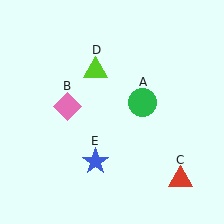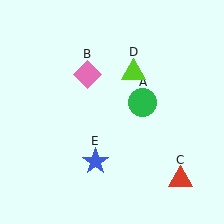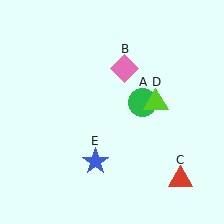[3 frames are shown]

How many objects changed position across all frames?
2 objects changed position: pink diamond (object B), lime triangle (object D).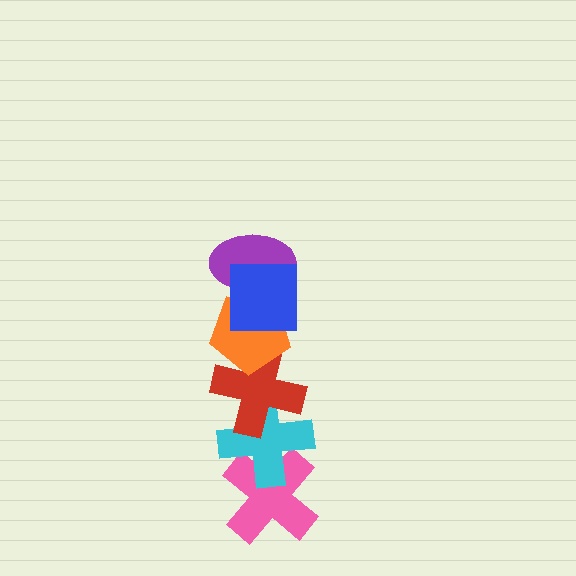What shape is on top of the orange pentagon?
The purple ellipse is on top of the orange pentagon.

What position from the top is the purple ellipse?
The purple ellipse is 2nd from the top.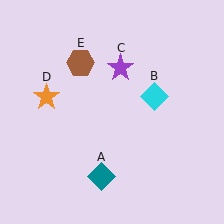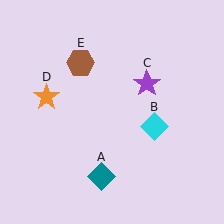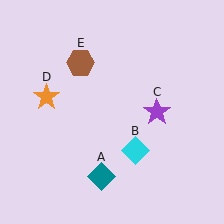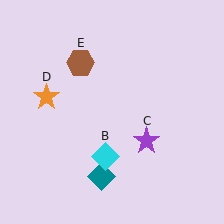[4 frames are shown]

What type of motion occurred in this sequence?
The cyan diamond (object B), purple star (object C) rotated clockwise around the center of the scene.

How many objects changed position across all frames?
2 objects changed position: cyan diamond (object B), purple star (object C).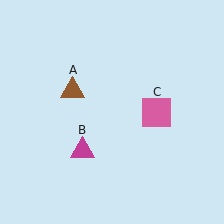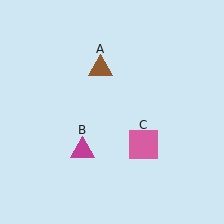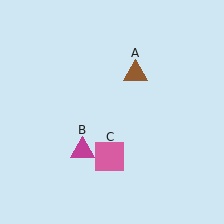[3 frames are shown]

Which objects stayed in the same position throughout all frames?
Magenta triangle (object B) remained stationary.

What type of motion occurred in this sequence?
The brown triangle (object A), pink square (object C) rotated clockwise around the center of the scene.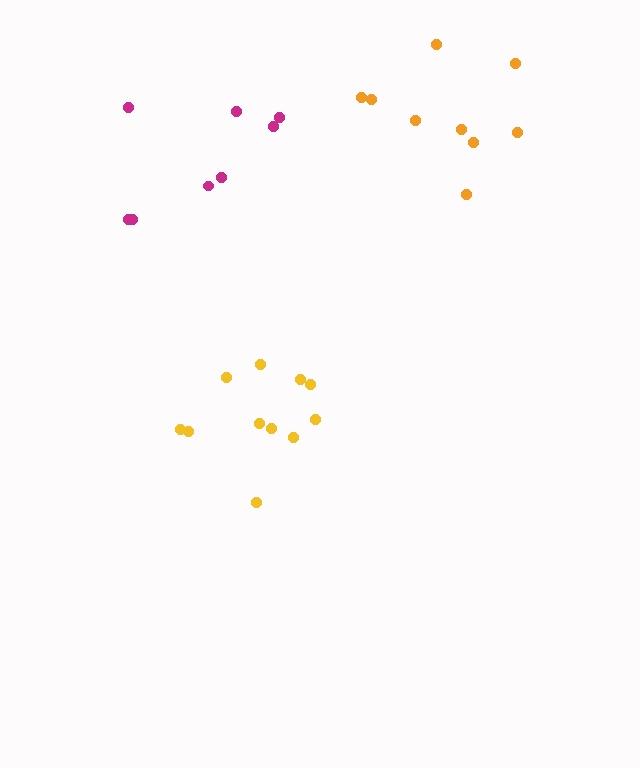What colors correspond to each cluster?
The clusters are colored: yellow, orange, magenta.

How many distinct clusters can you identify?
There are 3 distinct clusters.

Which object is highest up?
The orange cluster is topmost.